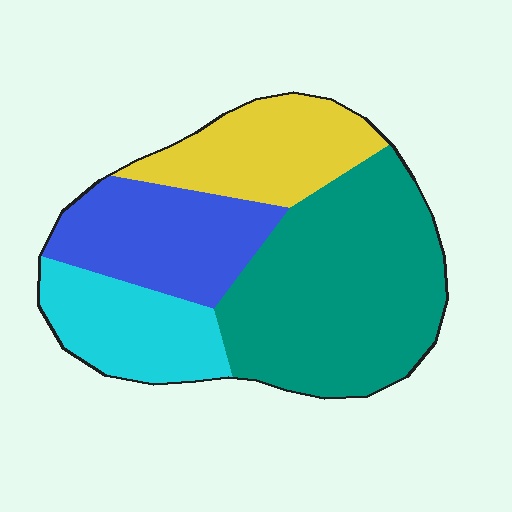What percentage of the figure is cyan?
Cyan takes up about one sixth (1/6) of the figure.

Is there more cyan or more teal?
Teal.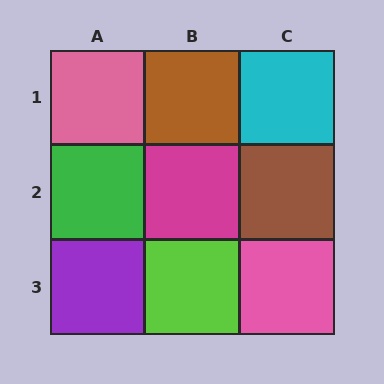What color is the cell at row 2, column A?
Green.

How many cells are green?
1 cell is green.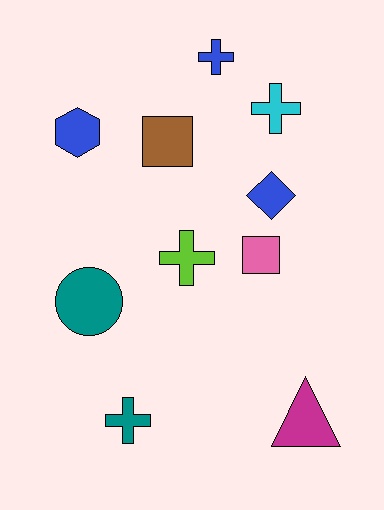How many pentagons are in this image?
There are no pentagons.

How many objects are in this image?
There are 10 objects.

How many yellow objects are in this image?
There are no yellow objects.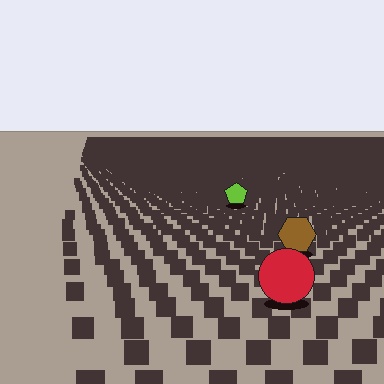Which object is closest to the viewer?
The red circle is closest. The texture marks near it are larger and more spread out.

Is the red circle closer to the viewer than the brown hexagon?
Yes. The red circle is closer — you can tell from the texture gradient: the ground texture is coarser near it.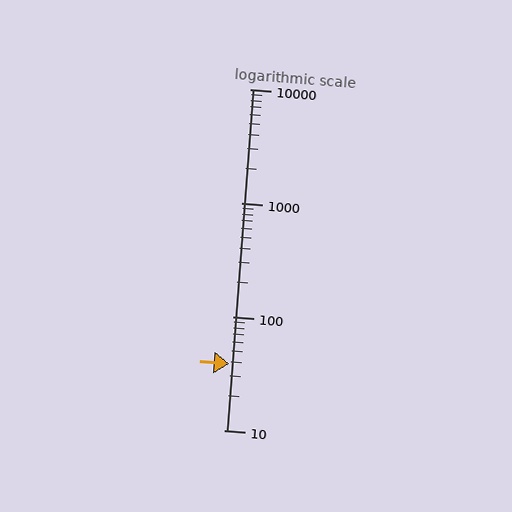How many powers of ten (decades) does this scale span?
The scale spans 3 decades, from 10 to 10000.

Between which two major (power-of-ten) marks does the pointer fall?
The pointer is between 10 and 100.